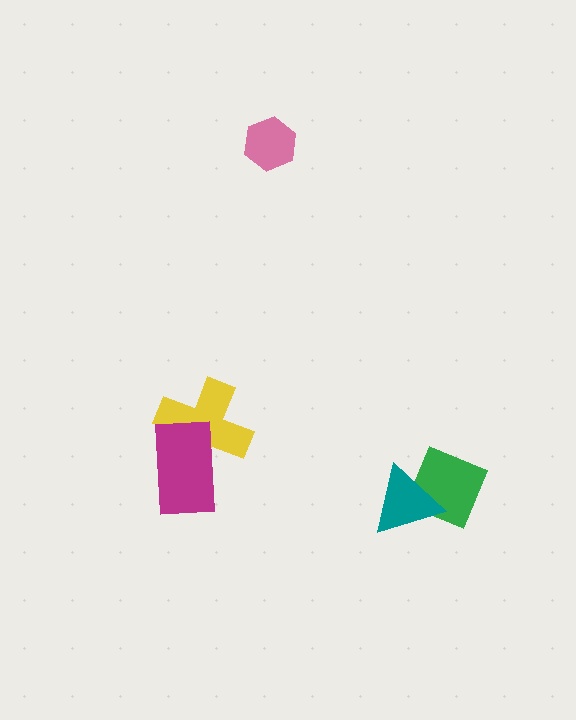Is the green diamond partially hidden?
Yes, it is partially covered by another shape.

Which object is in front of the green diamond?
The teal triangle is in front of the green diamond.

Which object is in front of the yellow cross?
The magenta rectangle is in front of the yellow cross.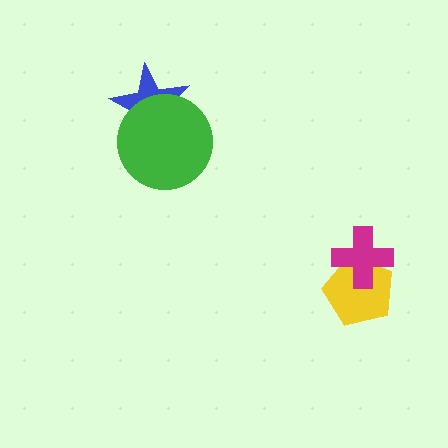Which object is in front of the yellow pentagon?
The magenta cross is in front of the yellow pentagon.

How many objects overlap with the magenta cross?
1 object overlaps with the magenta cross.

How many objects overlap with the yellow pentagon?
1 object overlaps with the yellow pentagon.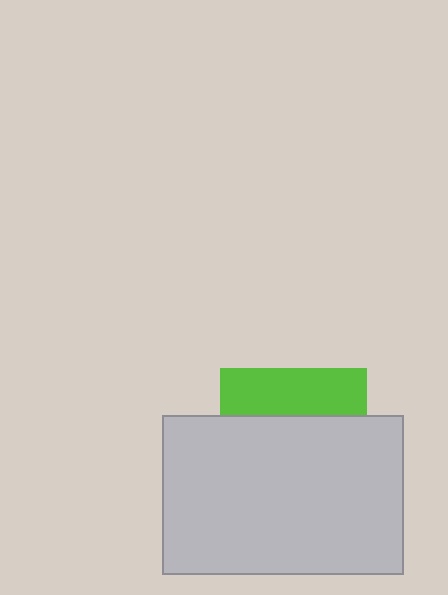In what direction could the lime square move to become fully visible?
The lime square could move up. That would shift it out from behind the light gray rectangle entirely.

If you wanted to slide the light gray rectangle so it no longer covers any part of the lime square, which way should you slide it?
Slide it down — that is the most direct way to separate the two shapes.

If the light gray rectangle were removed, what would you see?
You would see the complete lime square.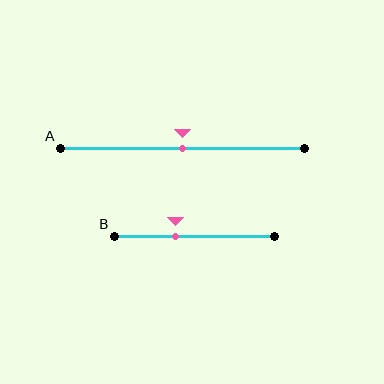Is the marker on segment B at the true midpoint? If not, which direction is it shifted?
No, the marker on segment B is shifted to the left by about 12% of the segment length.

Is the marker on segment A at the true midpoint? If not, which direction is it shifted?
Yes, the marker on segment A is at the true midpoint.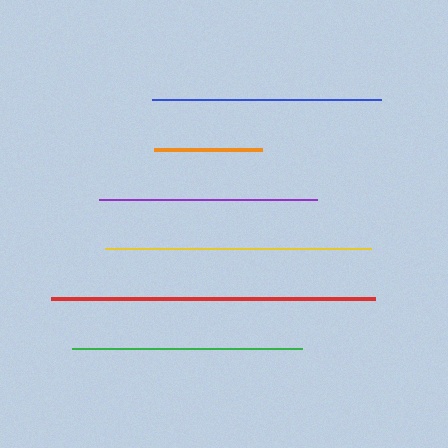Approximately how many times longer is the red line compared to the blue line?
The red line is approximately 1.4 times the length of the blue line.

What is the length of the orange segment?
The orange segment is approximately 108 pixels long.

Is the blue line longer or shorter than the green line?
The green line is longer than the blue line.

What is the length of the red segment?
The red segment is approximately 323 pixels long.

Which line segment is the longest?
The red line is the longest at approximately 323 pixels.